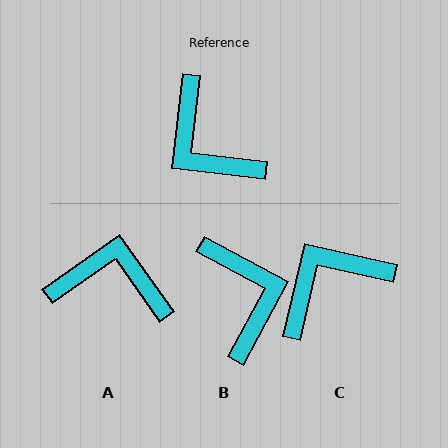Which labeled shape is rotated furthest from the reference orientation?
B, about 158 degrees away.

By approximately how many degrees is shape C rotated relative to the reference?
Approximately 96 degrees clockwise.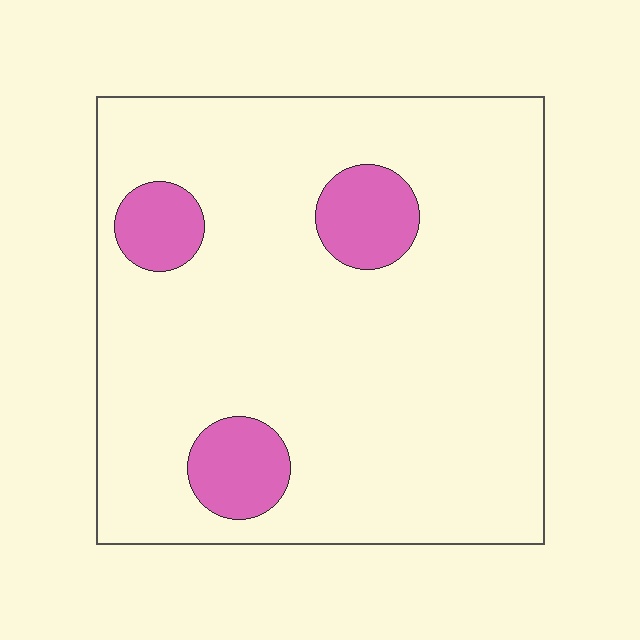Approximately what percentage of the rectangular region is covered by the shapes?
Approximately 10%.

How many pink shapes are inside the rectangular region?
3.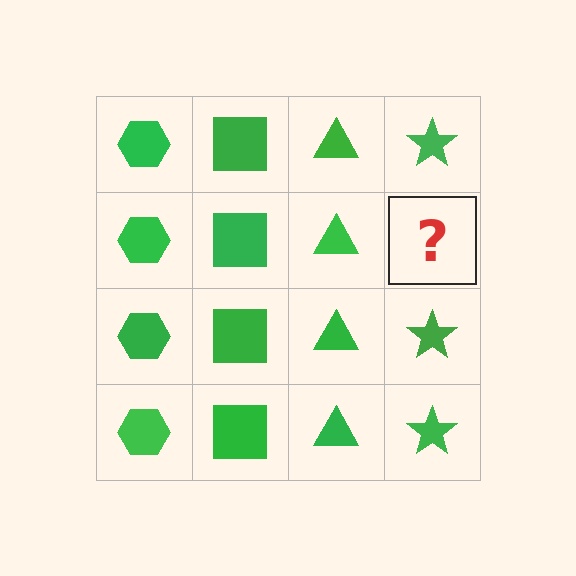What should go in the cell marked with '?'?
The missing cell should contain a green star.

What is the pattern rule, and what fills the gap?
The rule is that each column has a consistent shape. The gap should be filled with a green star.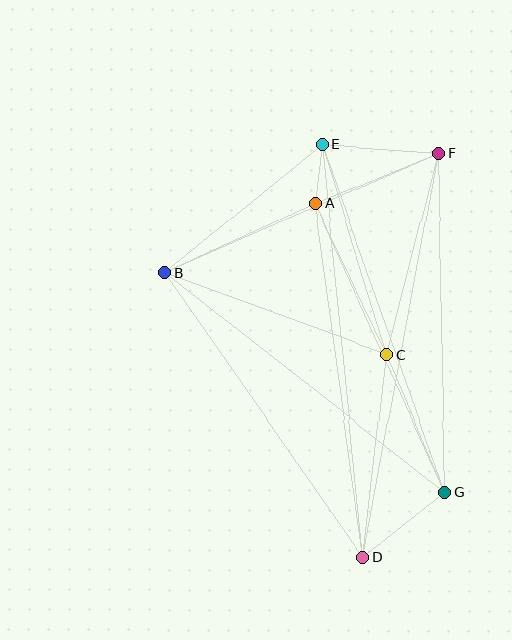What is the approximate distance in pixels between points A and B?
The distance between A and B is approximately 165 pixels.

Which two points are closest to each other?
Points A and E are closest to each other.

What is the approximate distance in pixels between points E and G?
The distance between E and G is approximately 369 pixels.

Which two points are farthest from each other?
Points D and E are farthest from each other.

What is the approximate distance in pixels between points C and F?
The distance between C and F is approximately 208 pixels.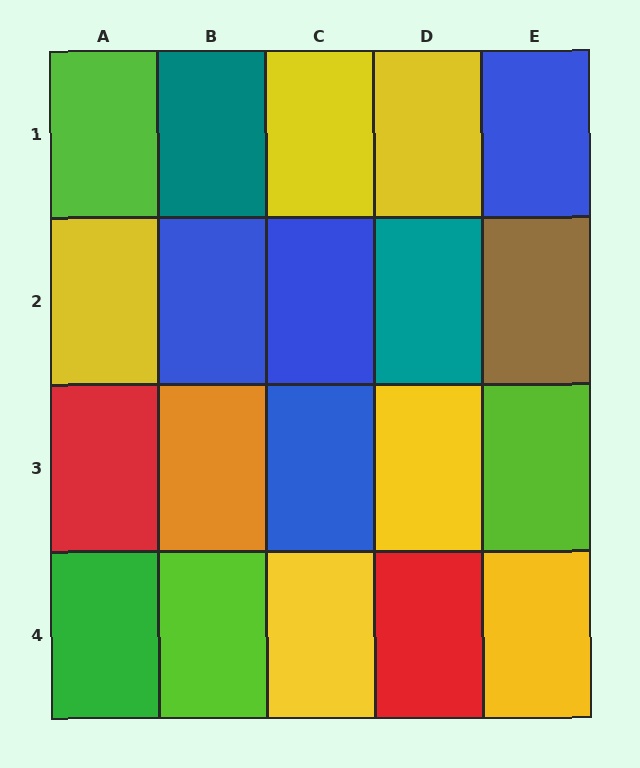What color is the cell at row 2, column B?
Blue.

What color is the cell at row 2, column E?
Brown.